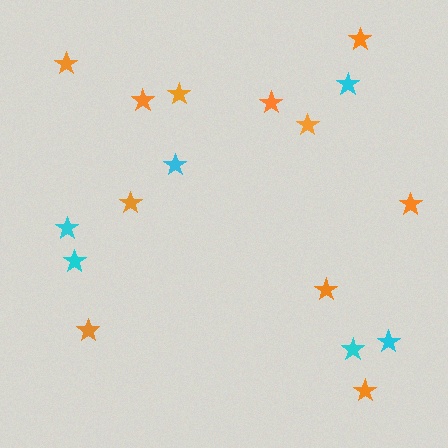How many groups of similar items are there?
There are 2 groups: one group of cyan stars (6) and one group of orange stars (11).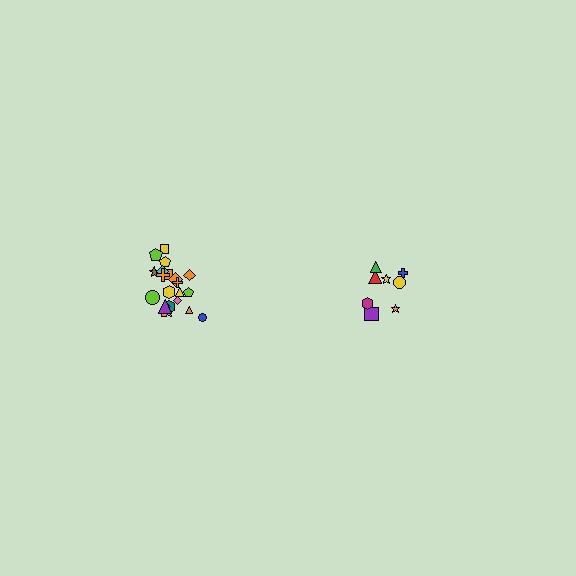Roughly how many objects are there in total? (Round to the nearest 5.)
Roughly 30 objects in total.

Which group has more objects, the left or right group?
The left group.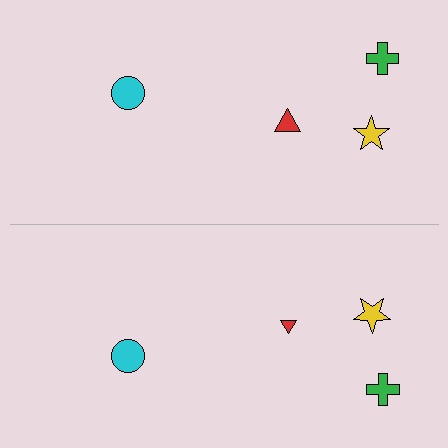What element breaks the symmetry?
The red triangle on the bottom side has a different size than its mirror counterpart.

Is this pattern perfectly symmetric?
No, the pattern is not perfectly symmetric. The red triangle on the bottom side has a different size than its mirror counterpart.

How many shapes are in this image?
There are 8 shapes in this image.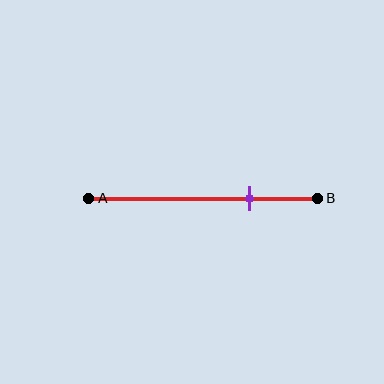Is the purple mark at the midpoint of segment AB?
No, the mark is at about 70% from A, not at the 50% midpoint.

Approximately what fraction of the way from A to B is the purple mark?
The purple mark is approximately 70% of the way from A to B.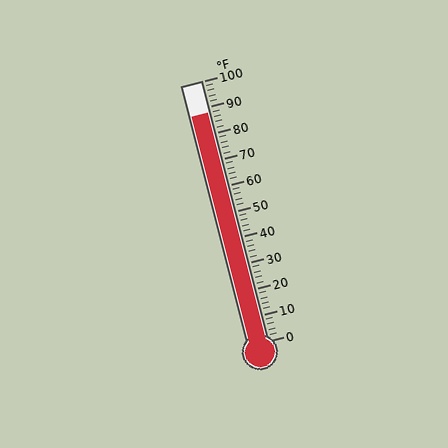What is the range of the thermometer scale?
The thermometer scale ranges from 0°F to 100°F.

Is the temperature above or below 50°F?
The temperature is above 50°F.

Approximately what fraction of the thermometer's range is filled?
The thermometer is filled to approximately 90% of its range.